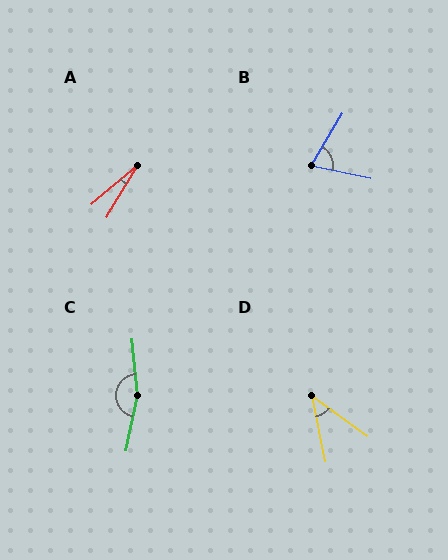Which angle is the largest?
C, at approximately 163 degrees.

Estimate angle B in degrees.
Approximately 71 degrees.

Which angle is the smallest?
A, at approximately 19 degrees.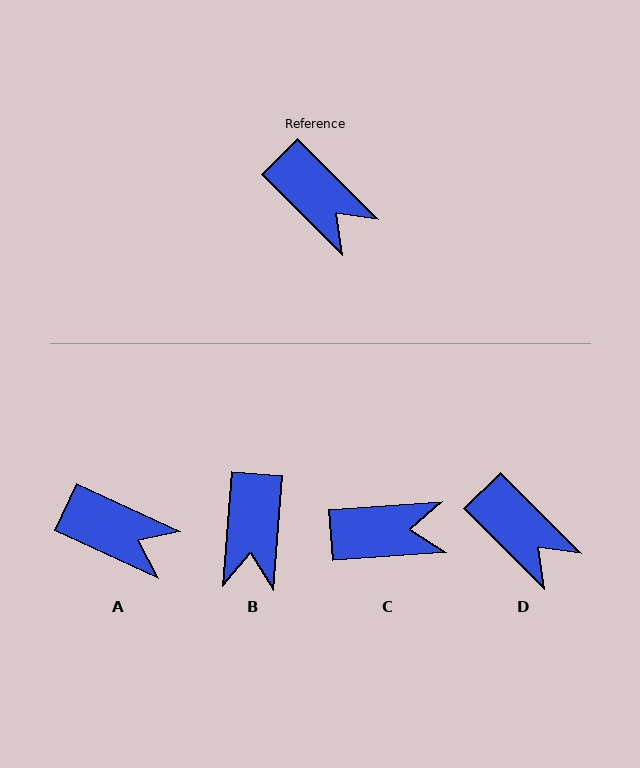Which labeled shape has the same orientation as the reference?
D.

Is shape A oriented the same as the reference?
No, it is off by about 21 degrees.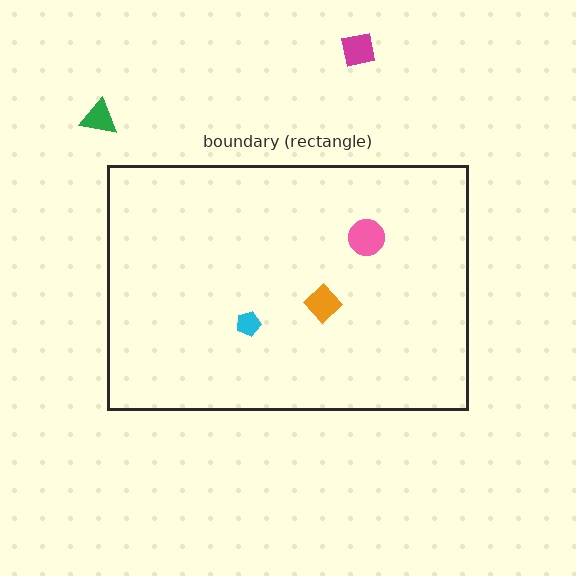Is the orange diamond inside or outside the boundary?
Inside.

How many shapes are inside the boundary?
3 inside, 2 outside.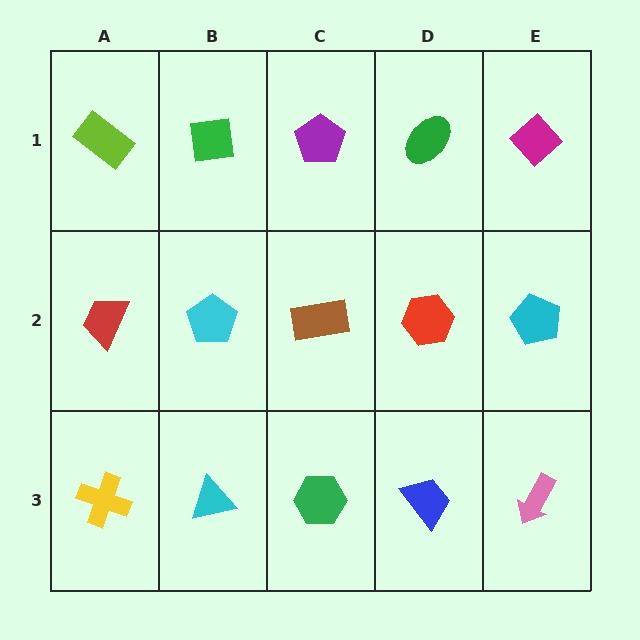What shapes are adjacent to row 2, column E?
A magenta diamond (row 1, column E), a pink arrow (row 3, column E), a red hexagon (row 2, column D).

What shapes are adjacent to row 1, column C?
A brown rectangle (row 2, column C), a green square (row 1, column B), a green ellipse (row 1, column D).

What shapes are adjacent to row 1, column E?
A cyan pentagon (row 2, column E), a green ellipse (row 1, column D).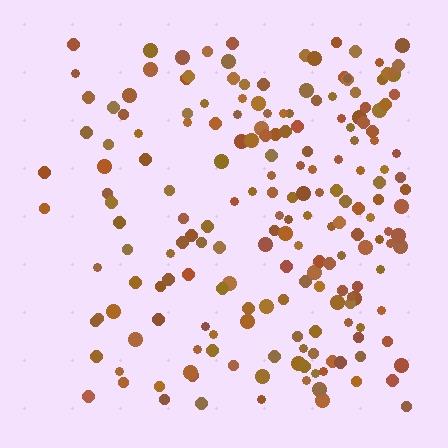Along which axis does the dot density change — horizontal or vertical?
Horizontal.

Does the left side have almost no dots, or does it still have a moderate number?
Still a moderate number, just noticeably fewer than the right.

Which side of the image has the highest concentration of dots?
The right.